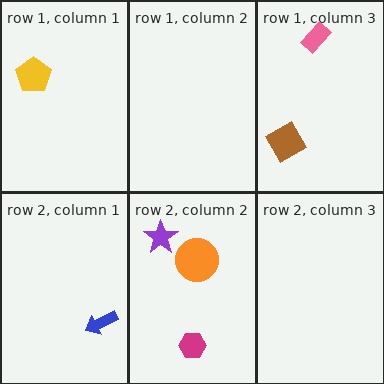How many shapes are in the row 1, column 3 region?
2.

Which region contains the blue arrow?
The row 2, column 1 region.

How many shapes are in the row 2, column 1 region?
1.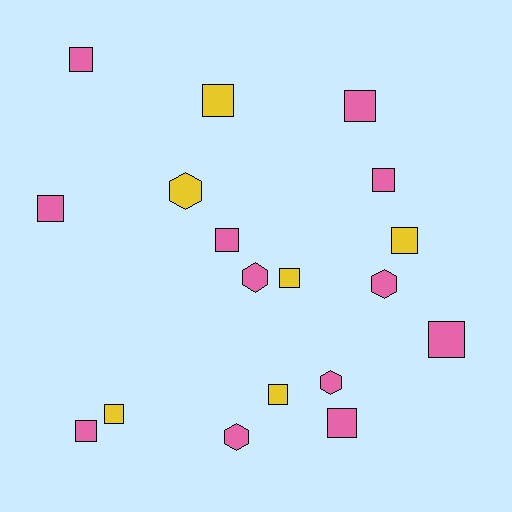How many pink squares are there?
There are 8 pink squares.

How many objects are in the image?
There are 18 objects.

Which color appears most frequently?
Pink, with 12 objects.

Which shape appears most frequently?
Square, with 13 objects.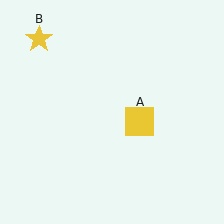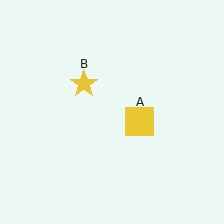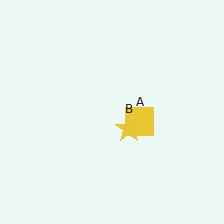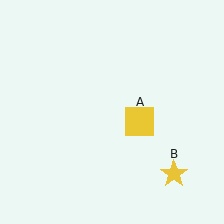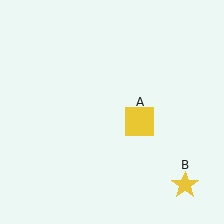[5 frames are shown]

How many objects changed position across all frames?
1 object changed position: yellow star (object B).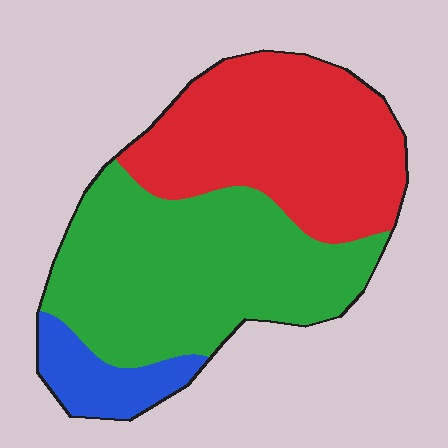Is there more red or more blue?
Red.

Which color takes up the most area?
Green, at roughly 50%.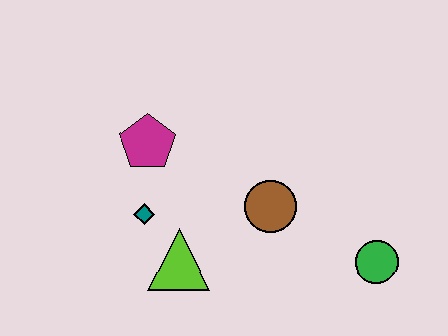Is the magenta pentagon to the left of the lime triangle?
Yes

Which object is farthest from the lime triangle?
The green circle is farthest from the lime triangle.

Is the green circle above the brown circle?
No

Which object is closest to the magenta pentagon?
The teal diamond is closest to the magenta pentagon.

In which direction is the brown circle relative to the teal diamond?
The brown circle is to the right of the teal diamond.